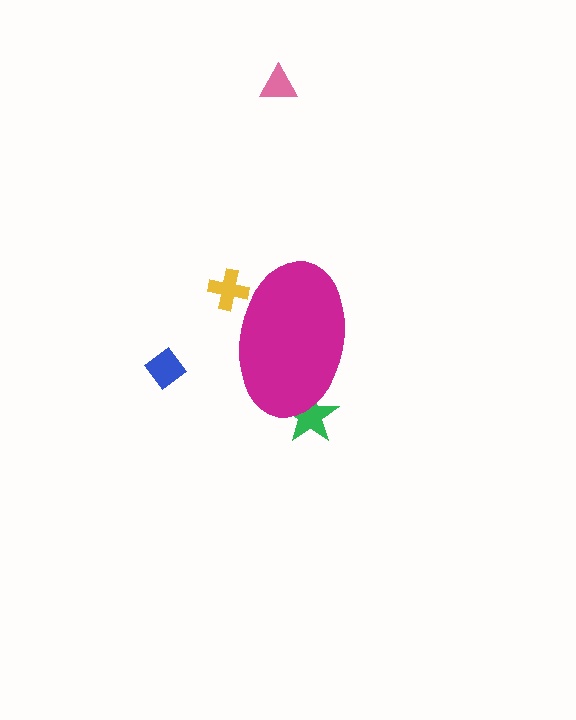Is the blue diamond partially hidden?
No, the blue diamond is fully visible.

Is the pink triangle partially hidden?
No, the pink triangle is fully visible.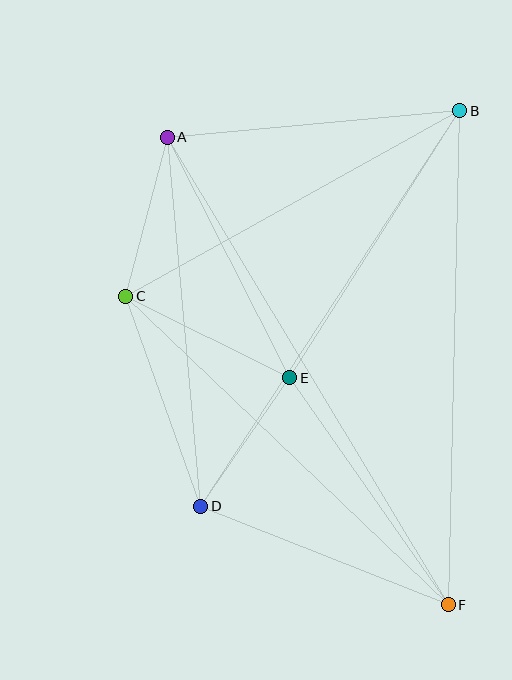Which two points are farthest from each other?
Points A and F are farthest from each other.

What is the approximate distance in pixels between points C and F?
The distance between C and F is approximately 446 pixels.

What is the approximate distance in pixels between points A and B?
The distance between A and B is approximately 294 pixels.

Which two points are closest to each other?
Points D and E are closest to each other.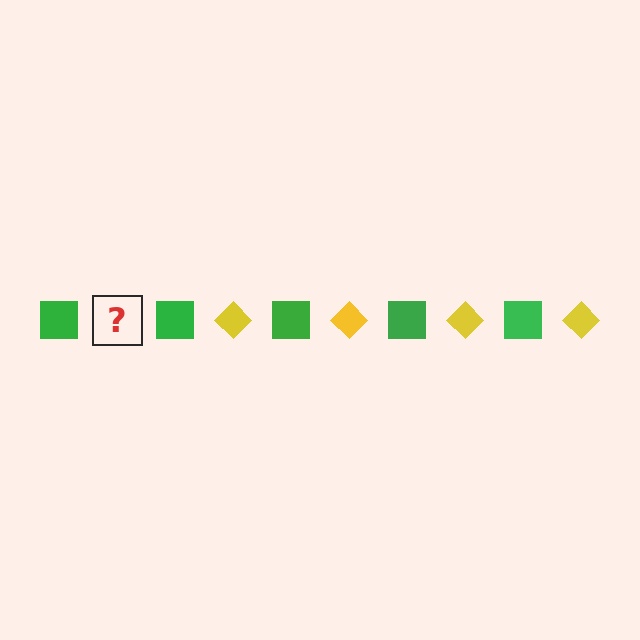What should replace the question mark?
The question mark should be replaced with a yellow diamond.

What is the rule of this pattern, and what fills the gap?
The rule is that the pattern alternates between green square and yellow diamond. The gap should be filled with a yellow diamond.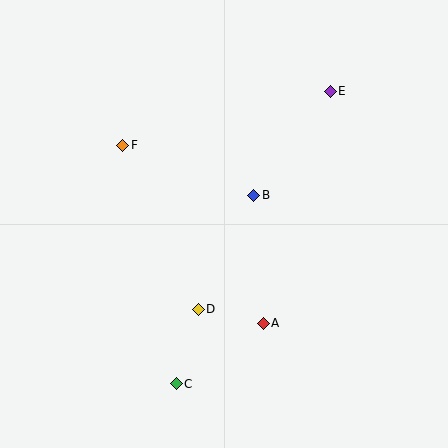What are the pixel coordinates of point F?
Point F is at (123, 145).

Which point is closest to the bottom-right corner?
Point A is closest to the bottom-right corner.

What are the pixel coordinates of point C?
Point C is at (176, 384).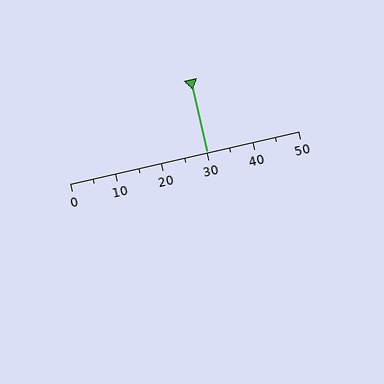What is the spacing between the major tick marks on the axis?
The major ticks are spaced 10 apart.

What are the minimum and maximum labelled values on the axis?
The axis runs from 0 to 50.